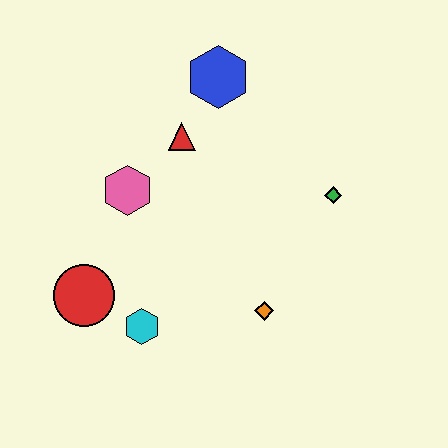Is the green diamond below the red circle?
No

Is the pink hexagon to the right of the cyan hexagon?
No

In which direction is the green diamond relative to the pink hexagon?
The green diamond is to the right of the pink hexagon.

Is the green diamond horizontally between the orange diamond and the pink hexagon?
No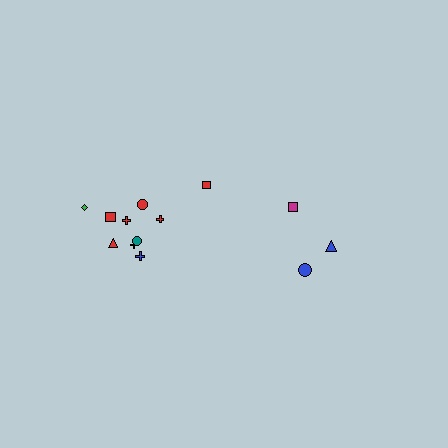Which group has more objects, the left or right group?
The left group.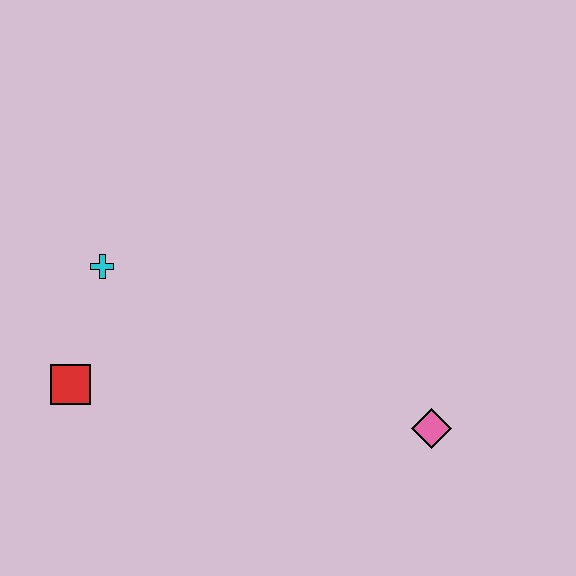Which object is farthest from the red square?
The pink diamond is farthest from the red square.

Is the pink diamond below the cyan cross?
Yes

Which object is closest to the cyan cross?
The red square is closest to the cyan cross.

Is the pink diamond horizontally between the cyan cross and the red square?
No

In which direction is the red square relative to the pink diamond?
The red square is to the left of the pink diamond.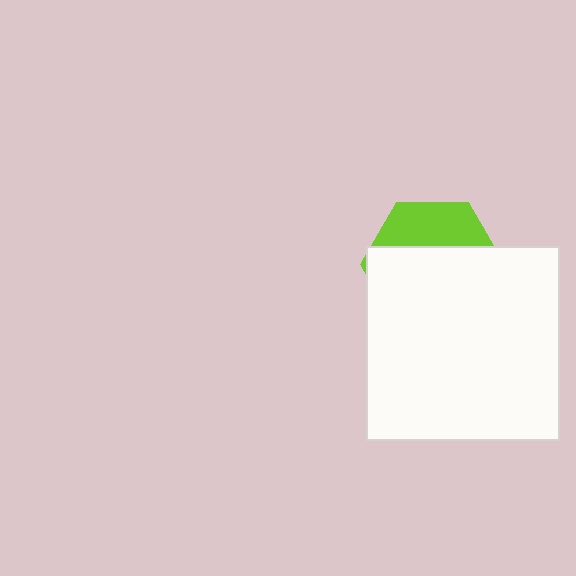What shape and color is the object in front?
The object in front is a white square.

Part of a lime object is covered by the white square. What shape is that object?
It is a hexagon.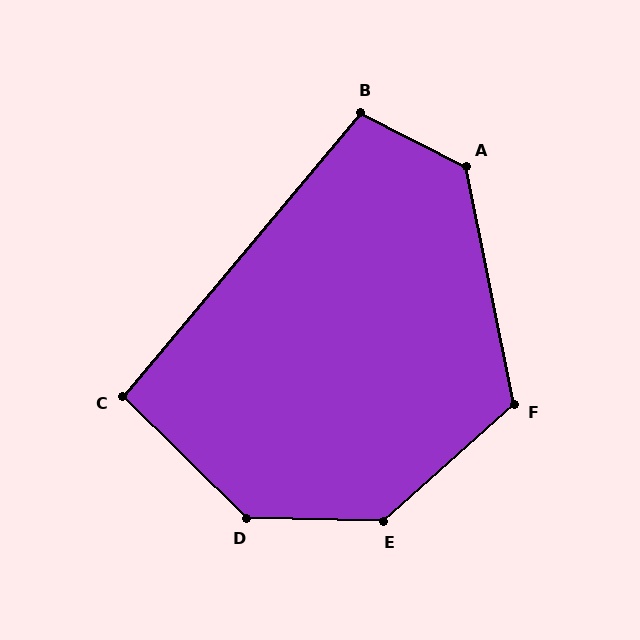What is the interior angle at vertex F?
Approximately 121 degrees (obtuse).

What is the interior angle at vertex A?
Approximately 129 degrees (obtuse).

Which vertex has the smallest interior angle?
C, at approximately 95 degrees.